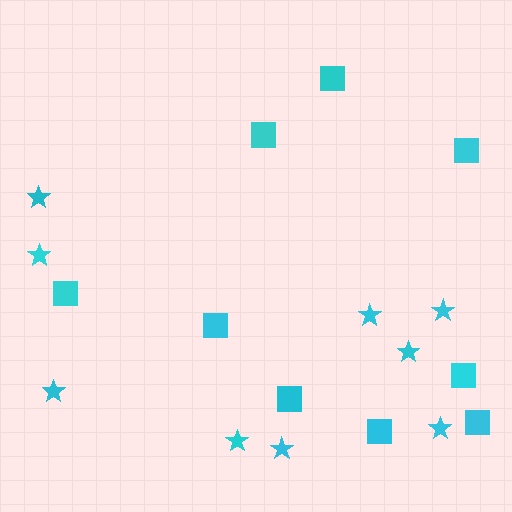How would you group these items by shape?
There are 2 groups: one group of squares (9) and one group of stars (9).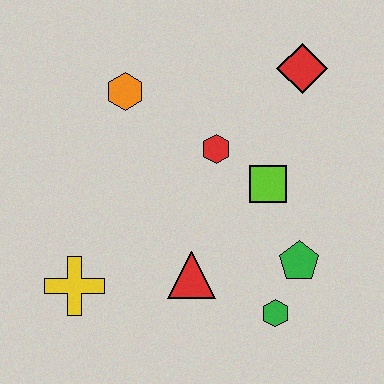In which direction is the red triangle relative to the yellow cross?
The red triangle is to the right of the yellow cross.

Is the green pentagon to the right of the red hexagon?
Yes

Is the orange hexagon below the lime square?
No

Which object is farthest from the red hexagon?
The yellow cross is farthest from the red hexagon.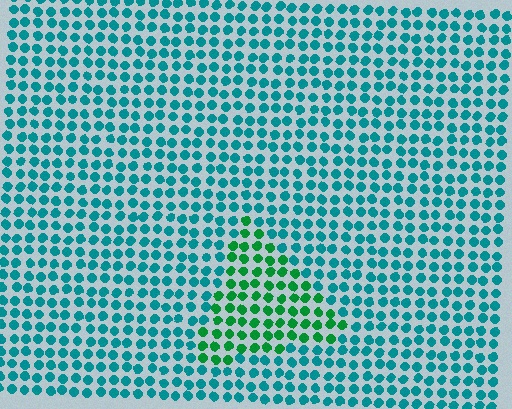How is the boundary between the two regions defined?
The boundary is defined purely by a slight shift in hue (about 42 degrees). Spacing, size, and orientation are identical on both sides.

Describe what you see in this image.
The image is filled with small teal elements in a uniform arrangement. A triangle-shaped region is visible where the elements are tinted to a slightly different hue, forming a subtle color boundary.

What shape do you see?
I see a triangle.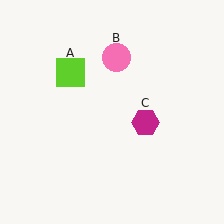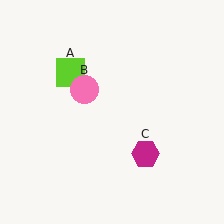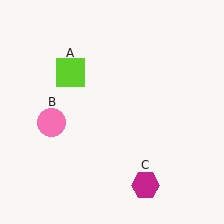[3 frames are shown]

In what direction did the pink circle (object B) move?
The pink circle (object B) moved down and to the left.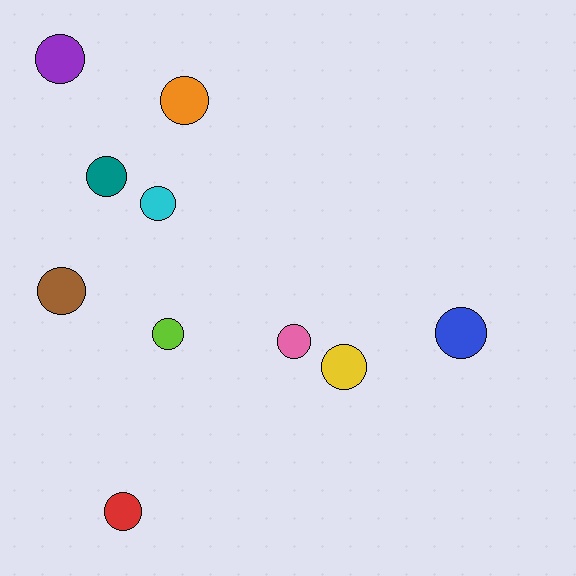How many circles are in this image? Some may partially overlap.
There are 10 circles.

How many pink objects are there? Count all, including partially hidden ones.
There is 1 pink object.